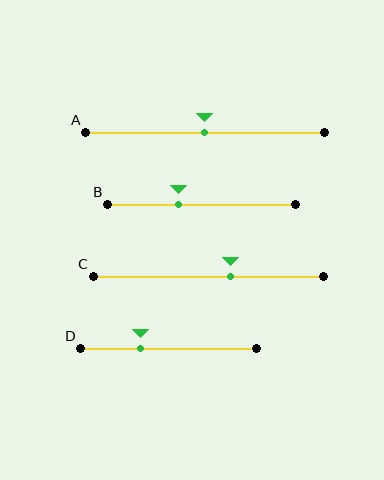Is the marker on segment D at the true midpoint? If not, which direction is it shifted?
No, the marker on segment D is shifted to the left by about 16% of the segment length.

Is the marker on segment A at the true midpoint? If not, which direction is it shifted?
Yes, the marker on segment A is at the true midpoint.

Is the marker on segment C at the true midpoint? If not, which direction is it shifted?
No, the marker on segment C is shifted to the right by about 10% of the segment length.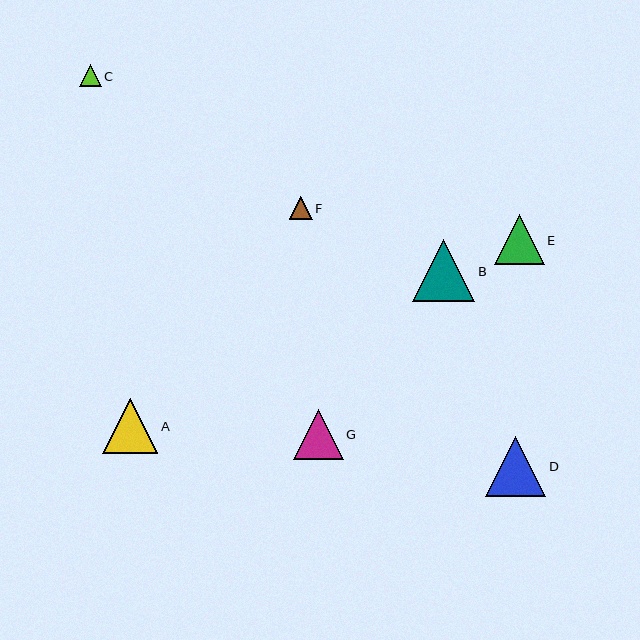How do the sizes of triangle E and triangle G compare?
Triangle E and triangle G are approximately the same size.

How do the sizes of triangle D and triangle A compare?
Triangle D and triangle A are approximately the same size.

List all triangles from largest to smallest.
From largest to smallest: B, D, A, E, G, F, C.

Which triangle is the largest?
Triangle B is the largest with a size of approximately 62 pixels.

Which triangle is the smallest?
Triangle C is the smallest with a size of approximately 21 pixels.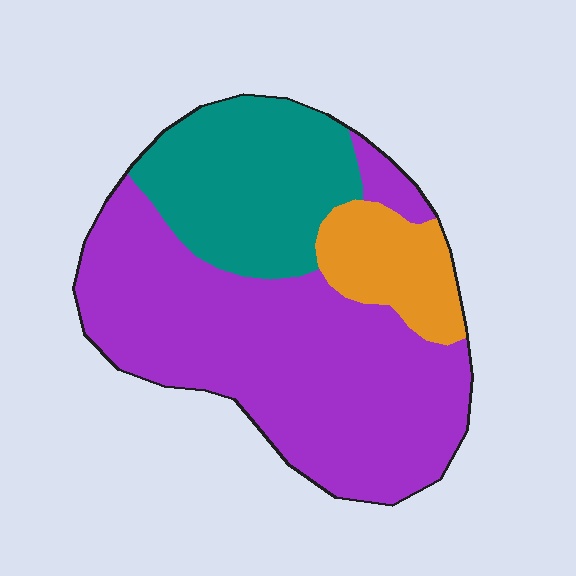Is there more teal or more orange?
Teal.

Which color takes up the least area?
Orange, at roughly 15%.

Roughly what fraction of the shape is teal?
Teal takes up about one quarter (1/4) of the shape.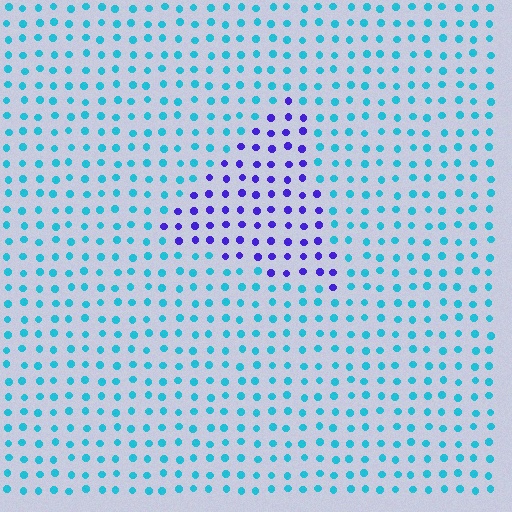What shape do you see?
I see a triangle.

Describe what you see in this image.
The image is filled with small cyan elements in a uniform arrangement. A triangle-shaped region is visible where the elements are tinted to a slightly different hue, forming a subtle color boundary.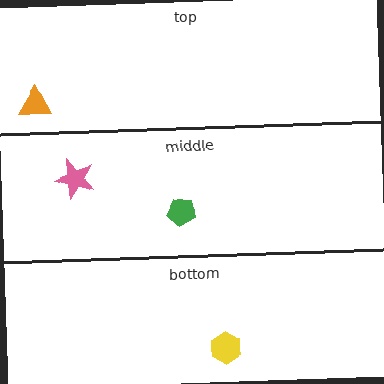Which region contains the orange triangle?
The top region.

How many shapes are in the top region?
1.